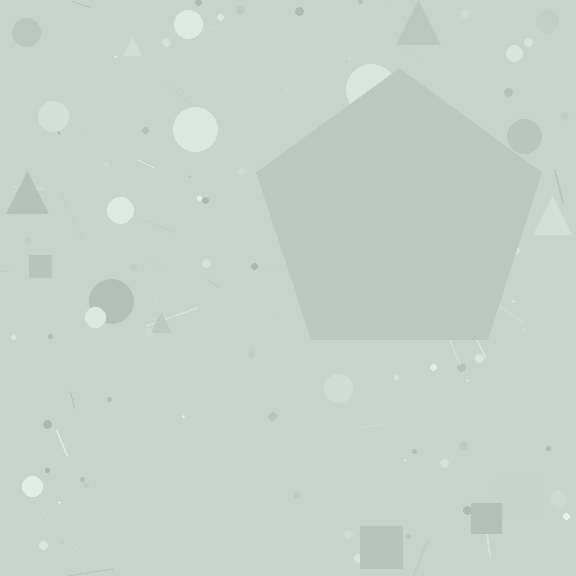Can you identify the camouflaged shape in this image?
The camouflaged shape is a pentagon.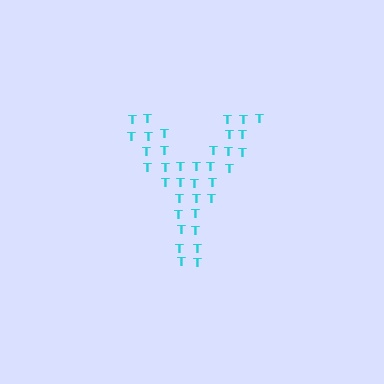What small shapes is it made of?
It is made of small letter T's.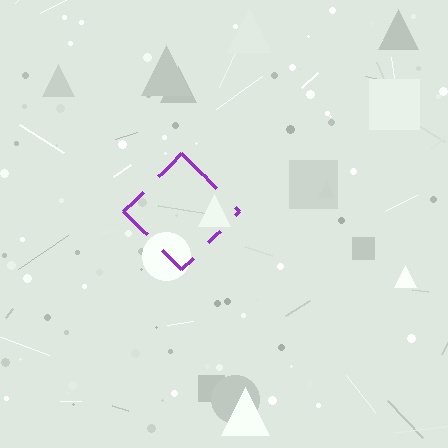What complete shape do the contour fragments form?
The contour fragments form a diamond.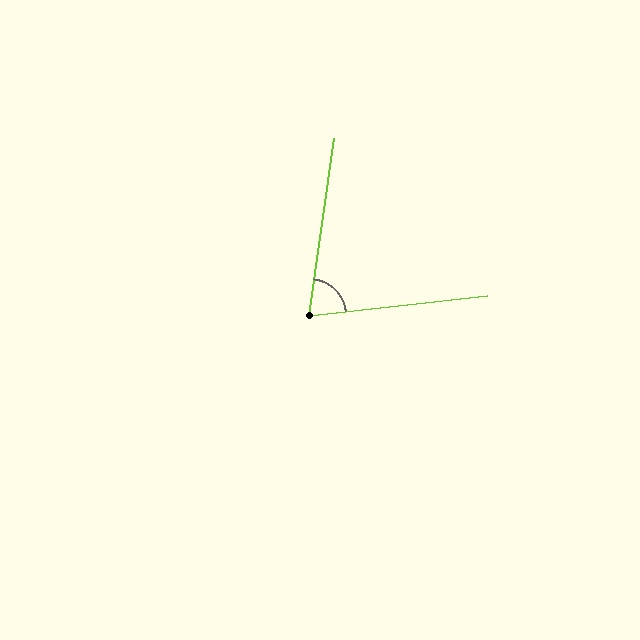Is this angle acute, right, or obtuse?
It is acute.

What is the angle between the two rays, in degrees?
Approximately 76 degrees.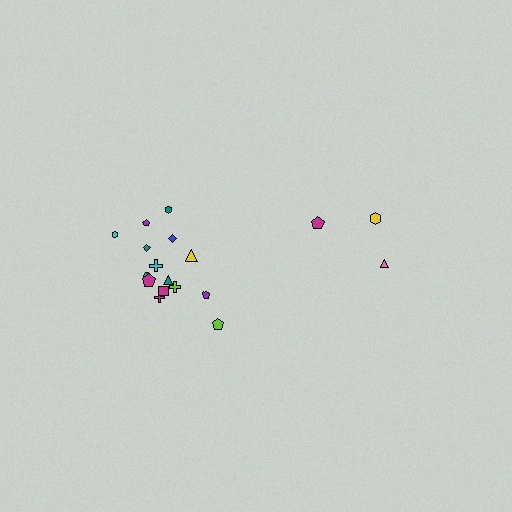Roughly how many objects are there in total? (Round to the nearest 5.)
Roughly 20 objects in total.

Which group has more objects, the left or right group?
The left group.